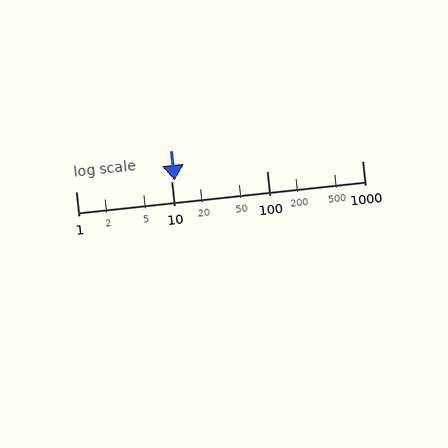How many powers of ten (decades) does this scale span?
The scale spans 3 decades, from 1 to 1000.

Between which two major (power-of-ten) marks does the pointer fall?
The pointer is between 10 and 100.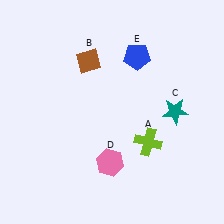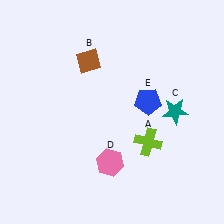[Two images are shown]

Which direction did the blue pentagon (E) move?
The blue pentagon (E) moved down.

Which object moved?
The blue pentagon (E) moved down.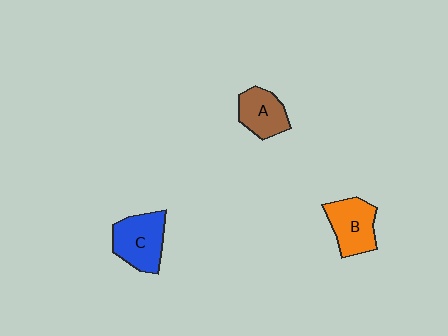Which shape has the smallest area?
Shape A (brown).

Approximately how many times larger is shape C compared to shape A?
Approximately 1.3 times.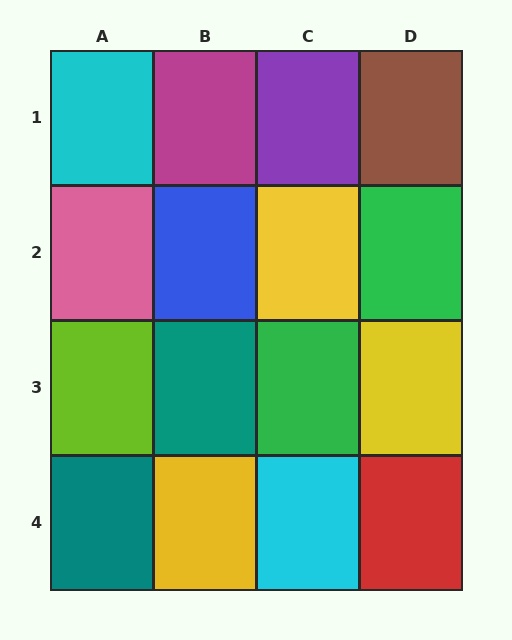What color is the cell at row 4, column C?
Cyan.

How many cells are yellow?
3 cells are yellow.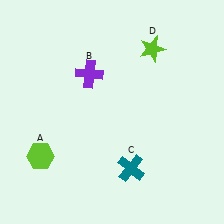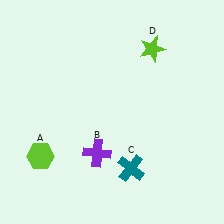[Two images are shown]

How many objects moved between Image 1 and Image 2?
1 object moved between the two images.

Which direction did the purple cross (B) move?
The purple cross (B) moved down.